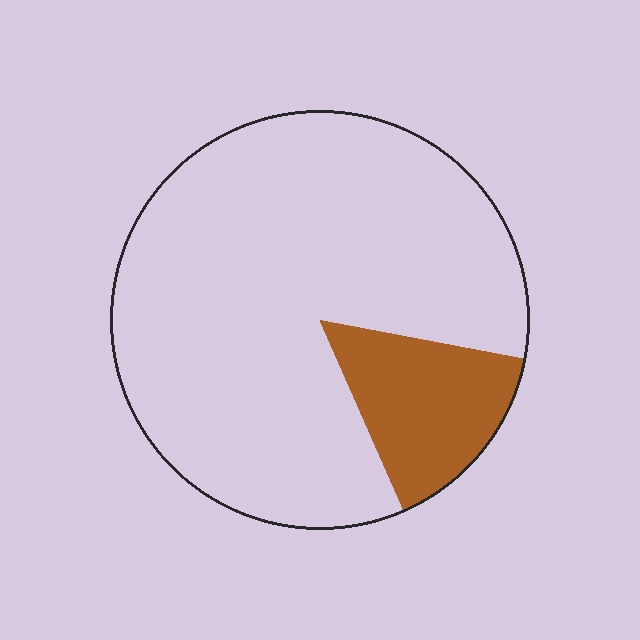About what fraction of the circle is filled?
About one sixth (1/6).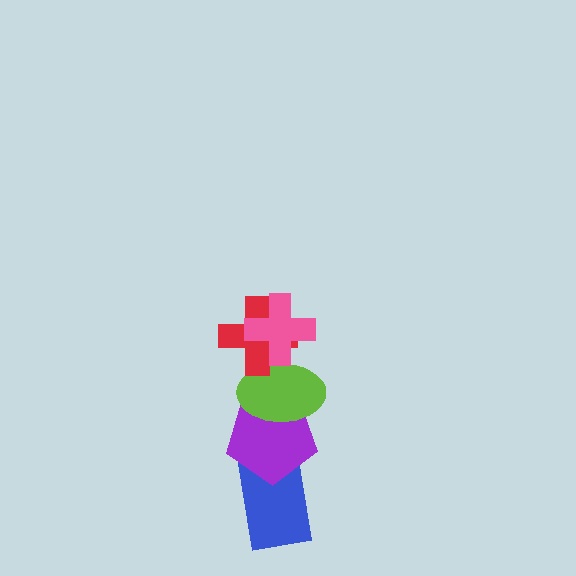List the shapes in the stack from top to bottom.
From top to bottom: the pink cross, the red cross, the lime ellipse, the purple pentagon, the blue rectangle.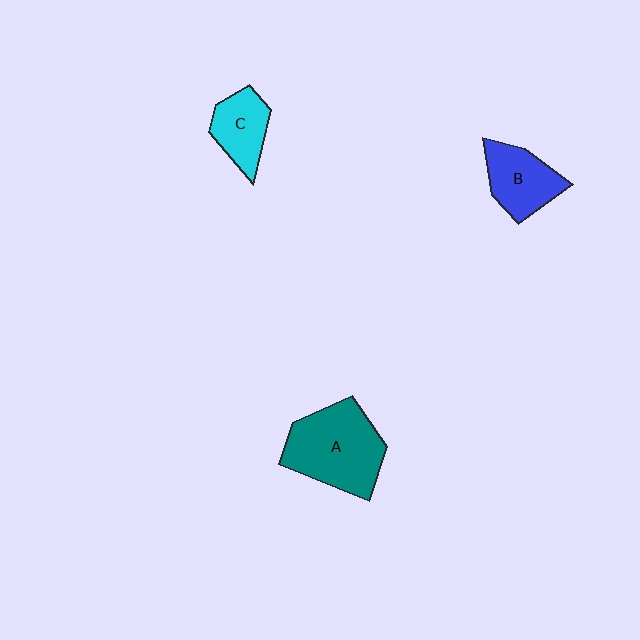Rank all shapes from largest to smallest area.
From largest to smallest: A (teal), B (blue), C (cyan).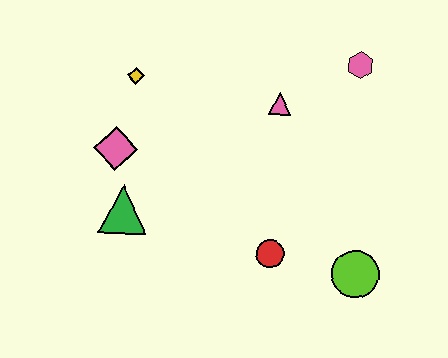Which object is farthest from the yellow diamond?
The lime circle is farthest from the yellow diamond.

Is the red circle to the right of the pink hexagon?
No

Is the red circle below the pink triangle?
Yes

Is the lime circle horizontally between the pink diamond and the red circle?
No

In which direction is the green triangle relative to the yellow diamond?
The green triangle is below the yellow diamond.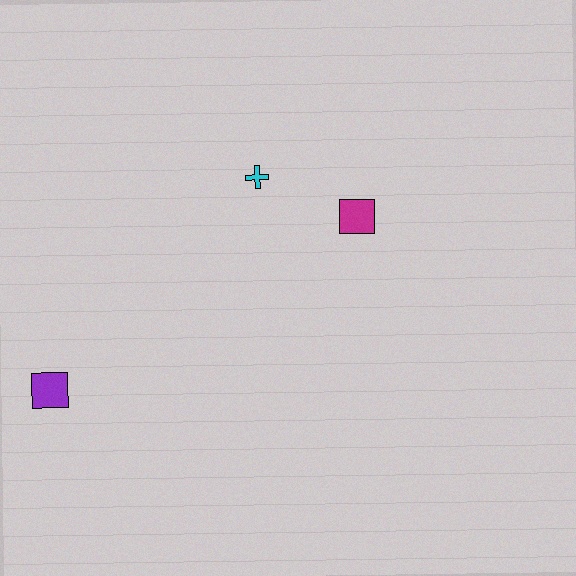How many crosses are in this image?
There is 1 cross.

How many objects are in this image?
There are 3 objects.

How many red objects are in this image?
There are no red objects.